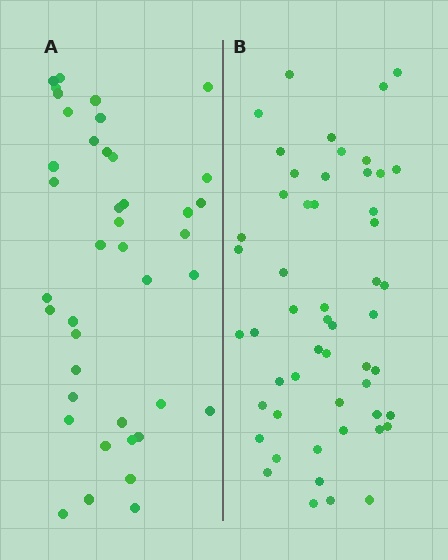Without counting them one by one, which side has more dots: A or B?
Region B (the right region) has more dots.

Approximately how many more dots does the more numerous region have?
Region B has roughly 12 or so more dots than region A.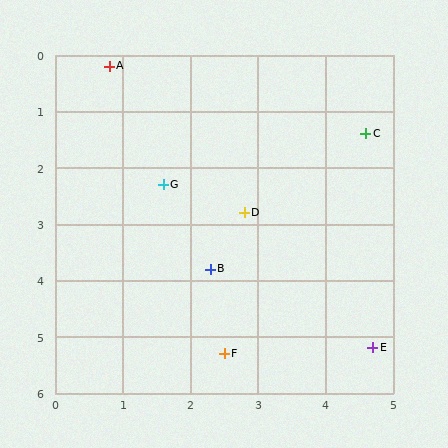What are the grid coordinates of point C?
Point C is at approximately (4.6, 1.4).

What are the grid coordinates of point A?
Point A is at approximately (0.8, 0.2).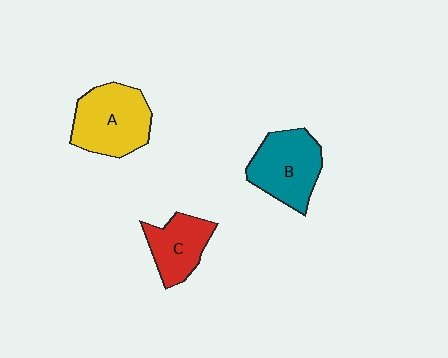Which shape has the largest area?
Shape A (yellow).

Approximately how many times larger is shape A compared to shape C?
Approximately 1.4 times.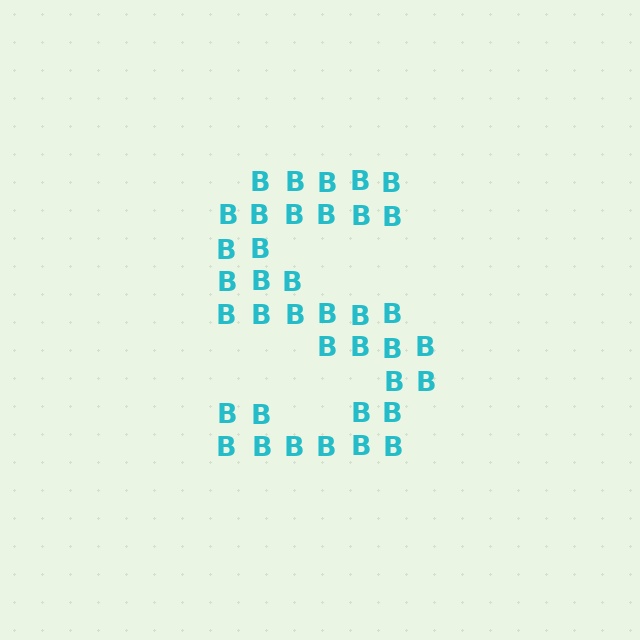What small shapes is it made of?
It is made of small letter B's.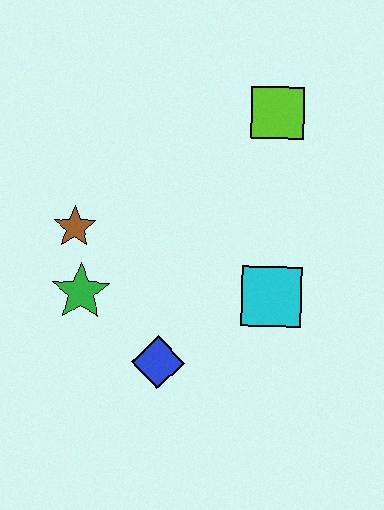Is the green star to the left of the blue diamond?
Yes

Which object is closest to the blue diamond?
The green star is closest to the blue diamond.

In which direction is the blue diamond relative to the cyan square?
The blue diamond is to the left of the cyan square.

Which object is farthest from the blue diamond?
The lime square is farthest from the blue diamond.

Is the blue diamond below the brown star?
Yes